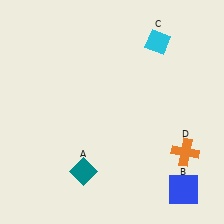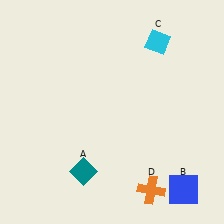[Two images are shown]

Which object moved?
The orange cross (D) moved down.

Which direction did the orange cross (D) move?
The orange cross (D) moved down.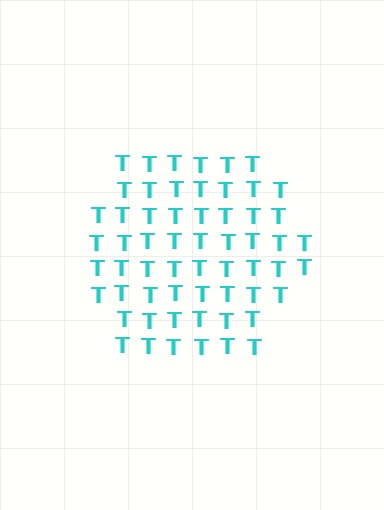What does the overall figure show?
The overall figure shows a hexagon.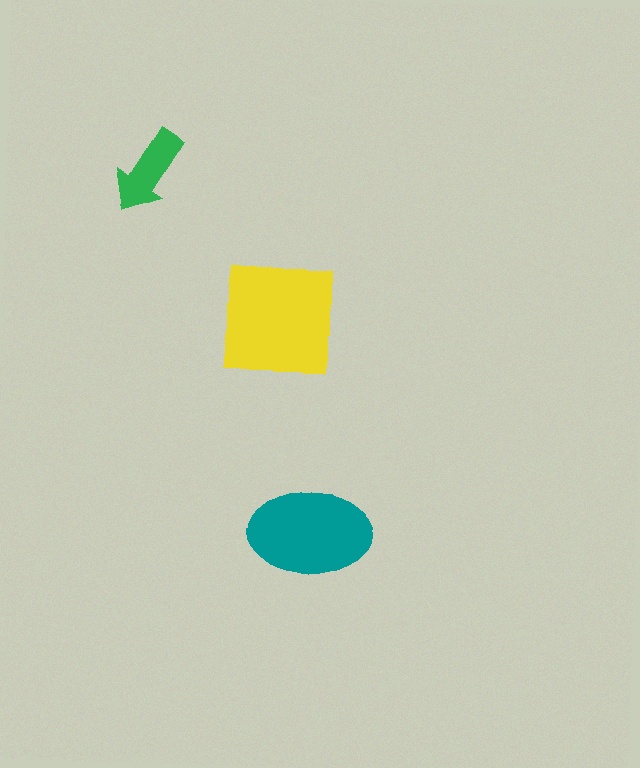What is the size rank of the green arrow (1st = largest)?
3rd.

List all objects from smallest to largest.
The green arrow, the teal ellipse, the yellow square.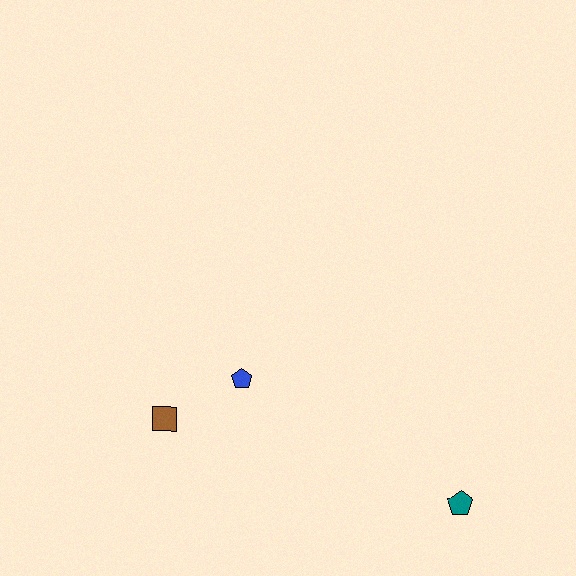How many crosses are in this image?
There are no crosses.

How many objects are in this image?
There are 3 objects.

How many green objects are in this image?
There are no green objects.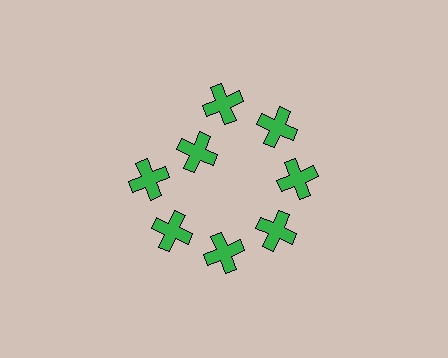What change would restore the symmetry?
The symmetry would be restored by moving it outward, back onto the ring so that all 8 crosses sit at equal angles and equal distance from the center.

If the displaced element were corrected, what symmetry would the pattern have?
It would have 8-fold rotational symmetry — the pattern would map onto itself every 45 degrees.